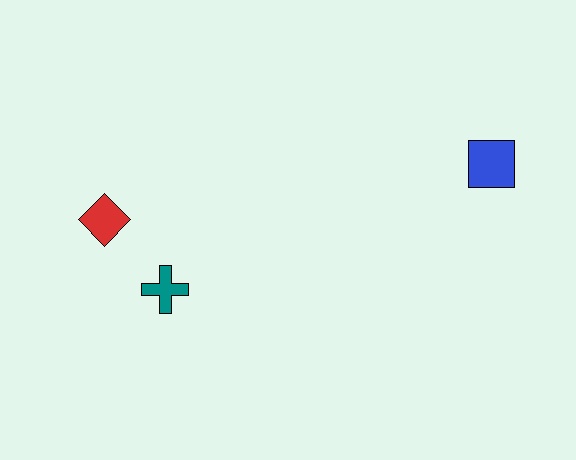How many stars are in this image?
There are no stars.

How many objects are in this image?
There are 3 objects.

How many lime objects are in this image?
There are no lime objects.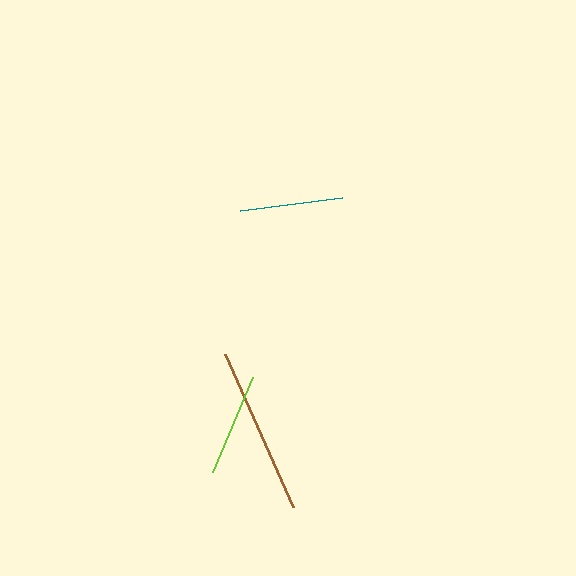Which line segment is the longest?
The brown line is the longest at approximately 167 pixels.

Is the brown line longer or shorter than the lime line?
The brown line is longer than the lime line.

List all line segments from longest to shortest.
From longest to shortest: brown, lime, teal.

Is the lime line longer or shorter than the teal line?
The lime line is longer than the teal line.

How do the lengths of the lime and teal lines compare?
The lime and teal lines are approximately the same length.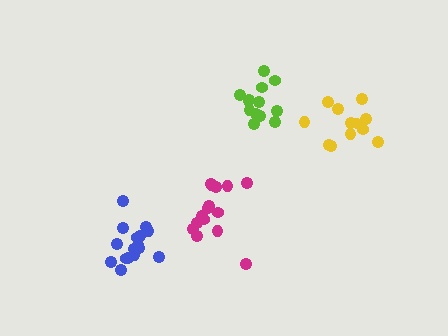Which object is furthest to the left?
The blue cluster is leftmost.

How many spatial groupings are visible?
There are 4 spatial groupings.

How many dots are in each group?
Group 1: 15 dots, Group 2: 13 dots, Group 3: 16 dots, Group 4: 12 dots (56 total).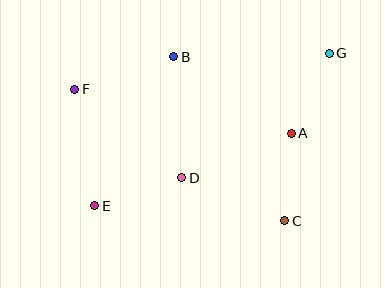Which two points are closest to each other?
Points A and C are closest to each other.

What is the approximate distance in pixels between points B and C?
The distance between B and C is approximately 198 pixels.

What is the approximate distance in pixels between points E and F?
The distance between E and F is approximately 118 pixels.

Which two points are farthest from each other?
Points E and G are farthest from each other.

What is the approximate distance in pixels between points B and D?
The distance between B and D is approximately 121 pixels.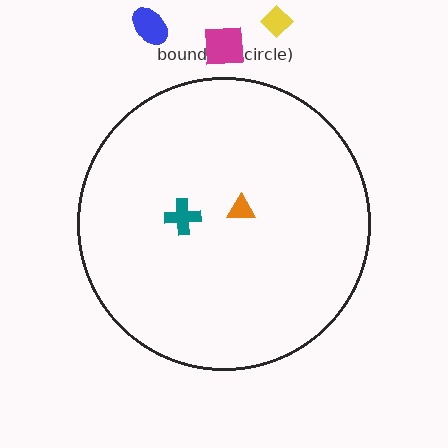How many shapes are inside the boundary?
2 inside, 3 outside.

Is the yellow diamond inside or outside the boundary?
Outside.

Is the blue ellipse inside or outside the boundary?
Outside.